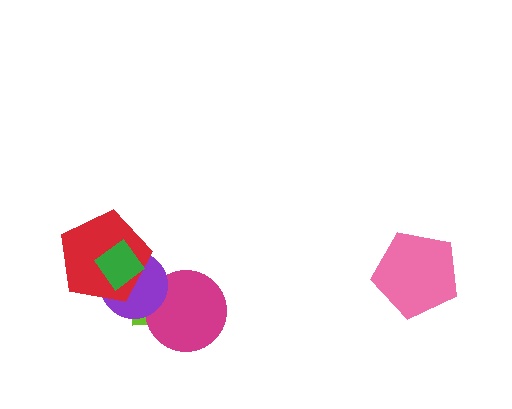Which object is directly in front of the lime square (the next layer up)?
The magenta circle is directly in front of the lime square.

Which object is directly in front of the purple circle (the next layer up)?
The red pentagon is directly in front of the purple circle.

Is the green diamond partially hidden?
No, no other shape covers it.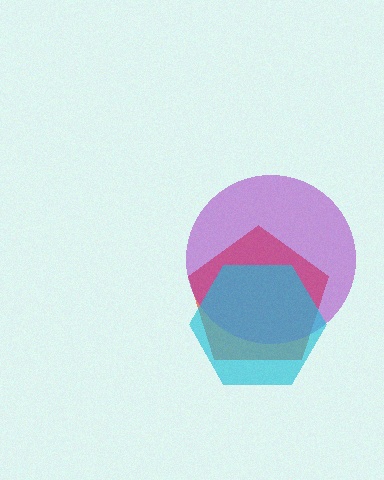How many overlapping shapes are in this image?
There are 3 overlapping shapes in the image.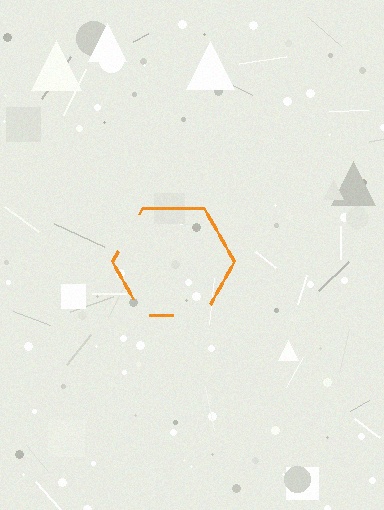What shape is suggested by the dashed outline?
The dashed outline suggests a hexagon.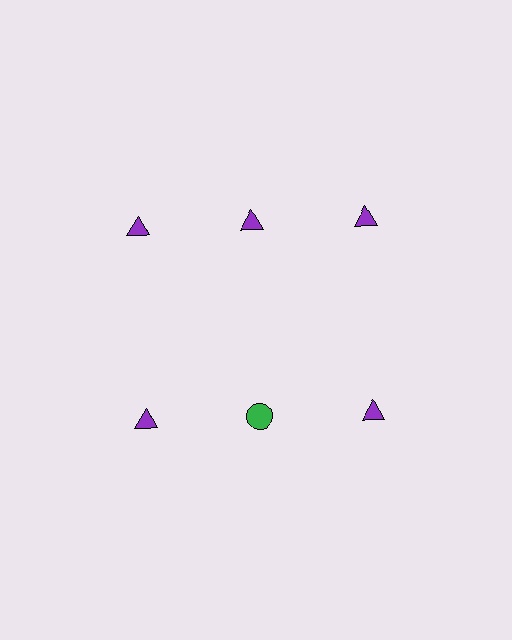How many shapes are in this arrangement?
There are 6 shapes arranged in a grid pattern.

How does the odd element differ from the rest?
It differs in both color (green instead of purple) and shape (circle instead of triangle).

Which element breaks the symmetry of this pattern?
The green circle in the second row, second from left column breaks the symmetry. All other shapes are purple triangles.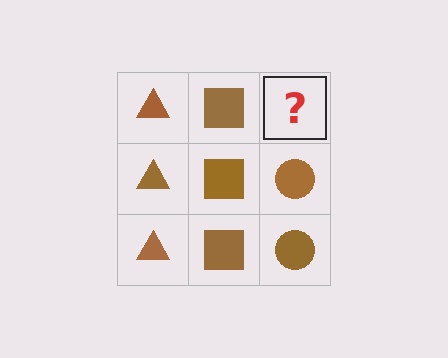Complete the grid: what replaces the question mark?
The question mark should be replaced with a brown circle.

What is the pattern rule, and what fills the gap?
The rule is that each column has a consistent shape. The gap should be filled with a brown circle.